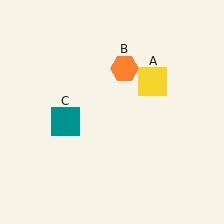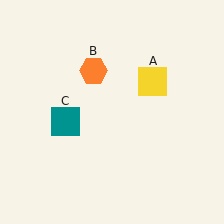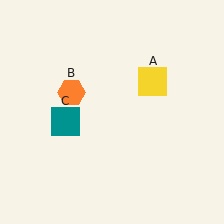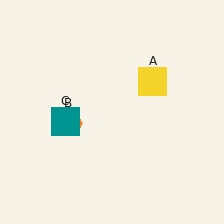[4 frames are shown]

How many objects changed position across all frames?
1 object changed position: orange hexagon (object B).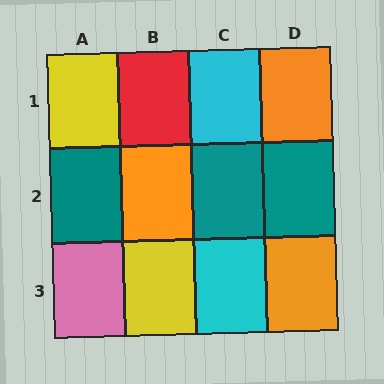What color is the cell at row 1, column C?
Cyan.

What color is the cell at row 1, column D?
Orange.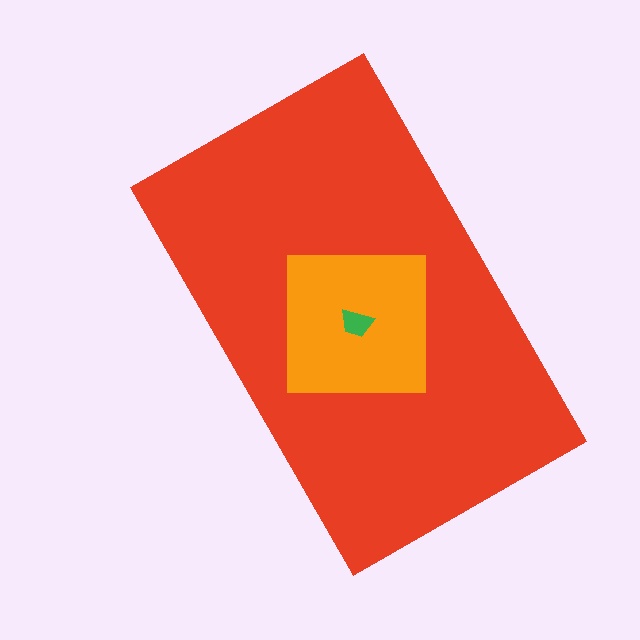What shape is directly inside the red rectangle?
The orange square.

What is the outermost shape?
The red rectangle.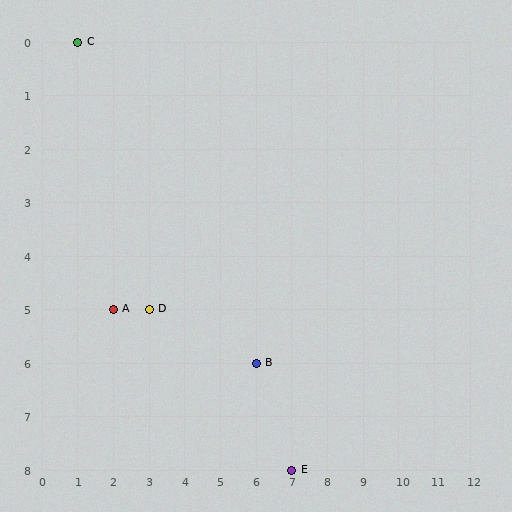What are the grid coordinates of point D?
Point D is at grid coordinates (3, 5).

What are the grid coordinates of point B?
Point B is at grid coordinates (6, 6).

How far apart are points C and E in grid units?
Points C and E are 6 columns and 8 rows apart (about 10.0 grid units diagonally).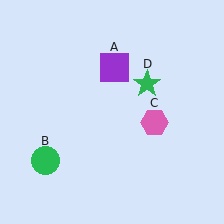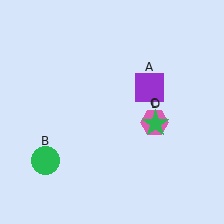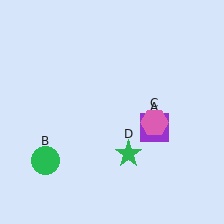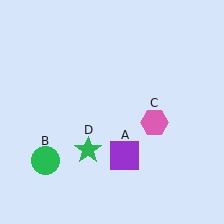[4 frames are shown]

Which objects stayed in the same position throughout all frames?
Green circle (object B) and pink hexagon (object C) remained stationary.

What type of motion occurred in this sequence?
The purple square (object A), green star (object D) rotated clockwise around the center of the scene.